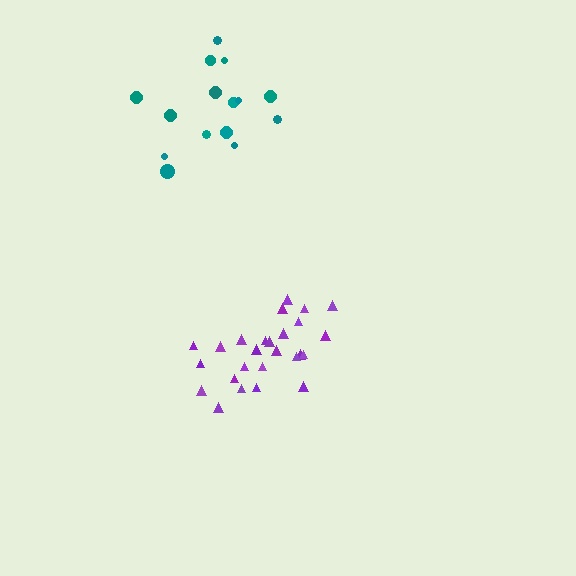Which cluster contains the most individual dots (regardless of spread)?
Purple (26).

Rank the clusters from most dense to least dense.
purple, teal.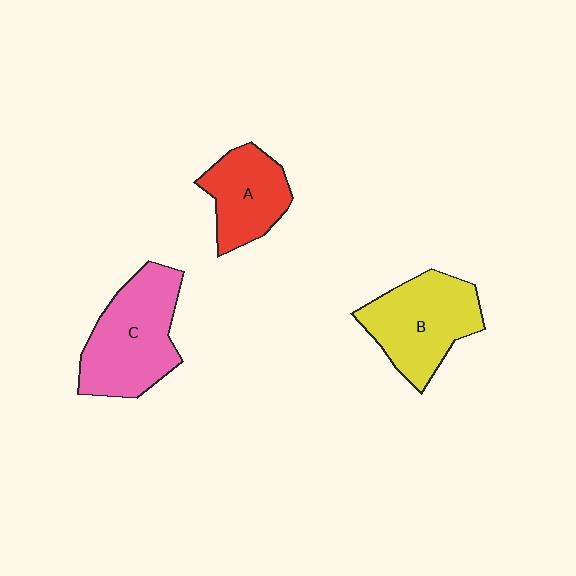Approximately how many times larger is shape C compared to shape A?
Approximately 1.5 times.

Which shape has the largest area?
Shape C (pink).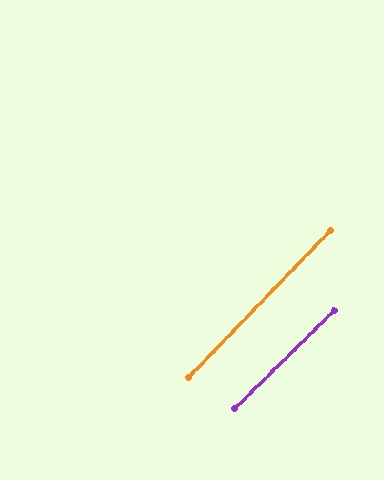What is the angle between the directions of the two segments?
Approximately 1 degree.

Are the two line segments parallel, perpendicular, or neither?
Parallel — their directions differ by only 1.4°.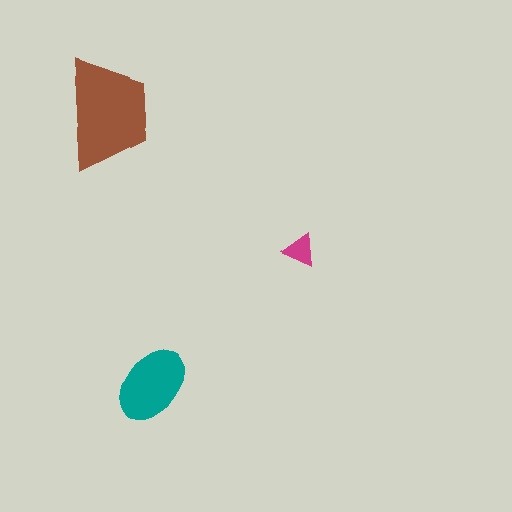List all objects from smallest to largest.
The magenta triangle, the teal ellipse, the brown trapezoid.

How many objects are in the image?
There are 3 objects in the image.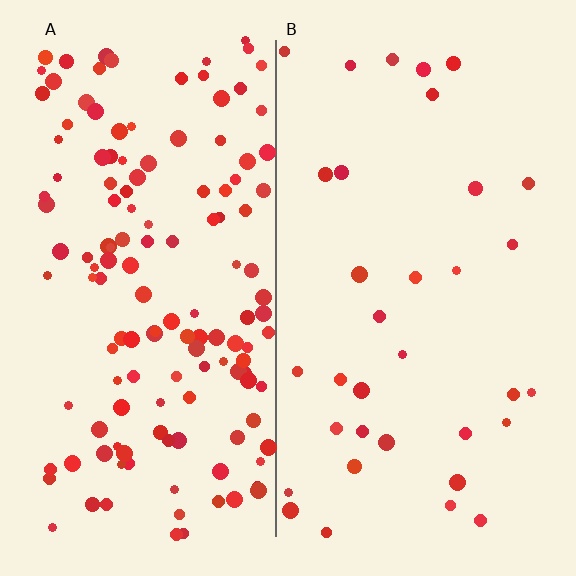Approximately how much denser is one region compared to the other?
Approximately 4.1× — region A over region B.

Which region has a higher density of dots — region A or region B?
A (the left).